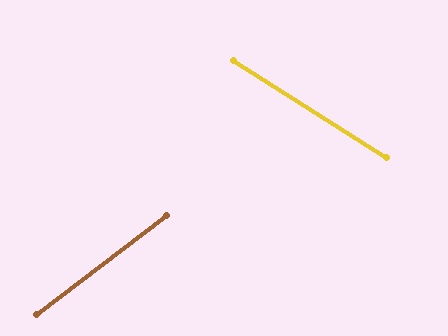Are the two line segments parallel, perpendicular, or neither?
Neither parallel nor perpendicular — they differ by about 70°.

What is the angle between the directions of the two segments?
Approximately 70 degrees.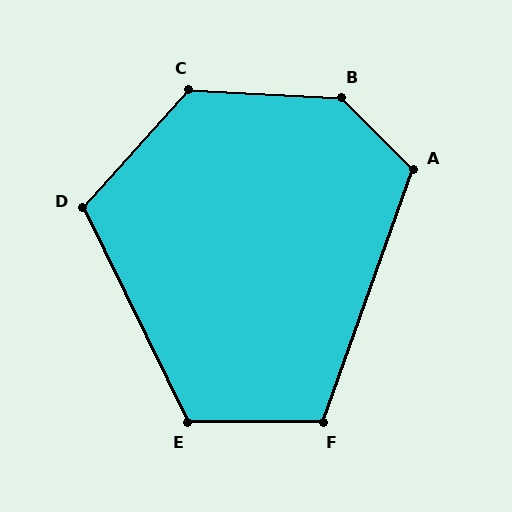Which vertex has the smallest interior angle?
F, at approximately 109 degrees.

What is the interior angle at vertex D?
Approximately 112 degrees (obtuse).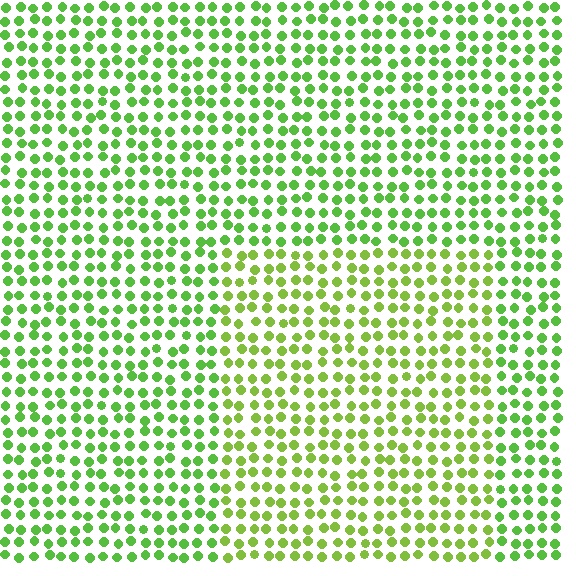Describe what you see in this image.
The image is filled with small lime elements in a uniform arrangement. A rectangle-shaped region is visible where the elements are tinted to a slightly different hue, forming a subtle color boundary.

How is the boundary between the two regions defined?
The boundary is defined purely by a slight shift in hue (about 21 degrees). Spacing, size, and orientation are identical on both sides.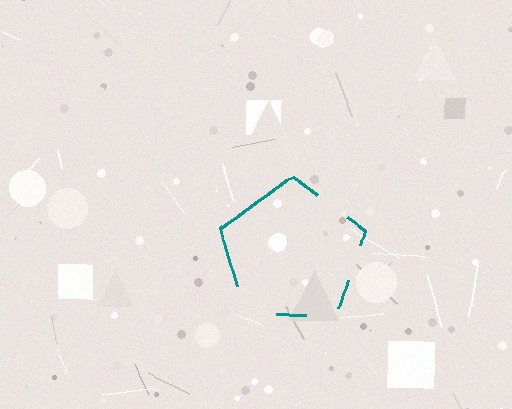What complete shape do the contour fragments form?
The contour fragments form a pentagon.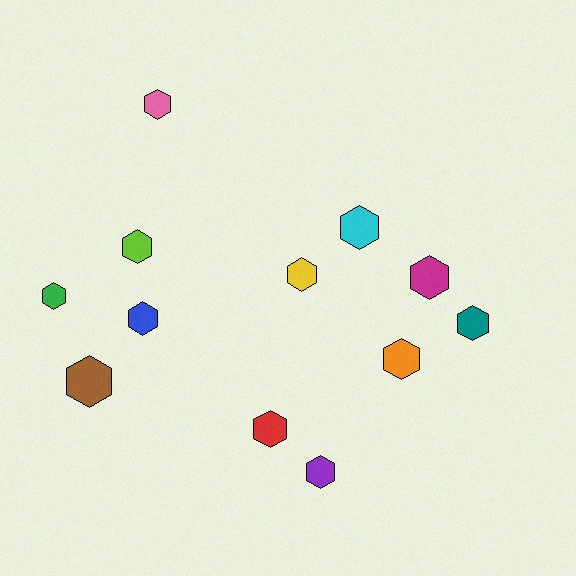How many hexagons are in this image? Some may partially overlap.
There are 12 hexagons.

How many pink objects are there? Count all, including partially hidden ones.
There is 1 pink object.